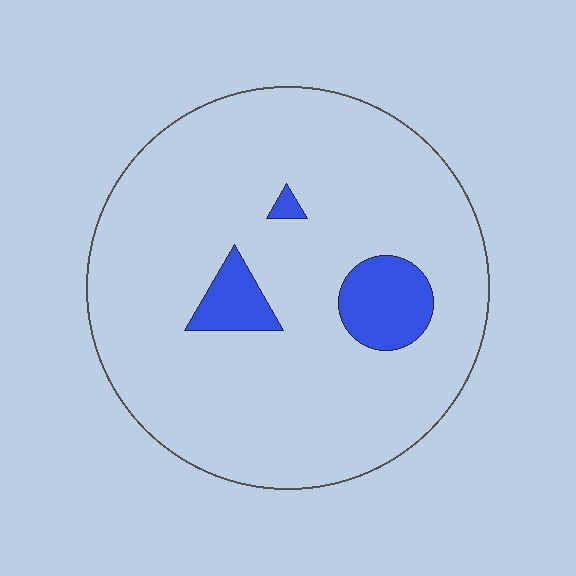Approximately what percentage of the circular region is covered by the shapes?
Approximately 10%.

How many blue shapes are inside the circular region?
3.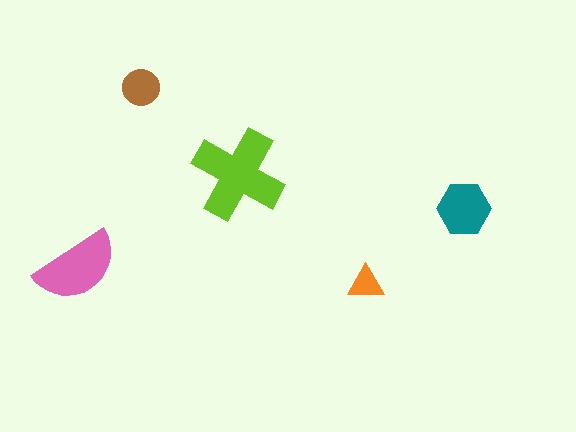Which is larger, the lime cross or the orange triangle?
The lime cross.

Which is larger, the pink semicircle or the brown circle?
The pink semicircle.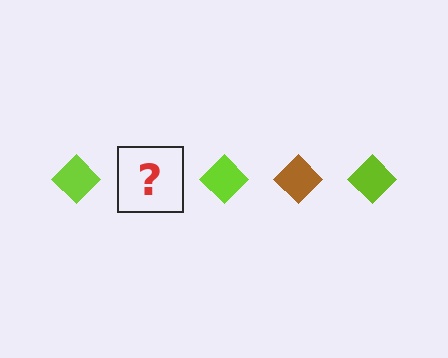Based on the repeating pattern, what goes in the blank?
The blank should be a brown diamond.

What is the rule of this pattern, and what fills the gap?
The rule is that the pattern cycles through lime, brown diamonds. The gap should be filled with a brown diamond.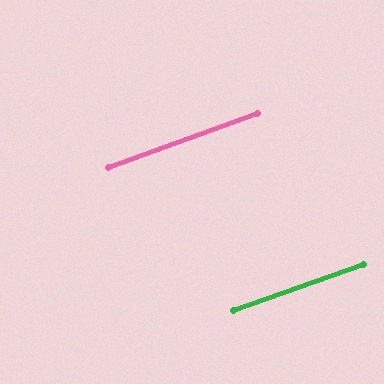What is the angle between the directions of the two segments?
Approximately 0 degrees.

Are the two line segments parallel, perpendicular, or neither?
Parallel — their directions differ by only 0.1°.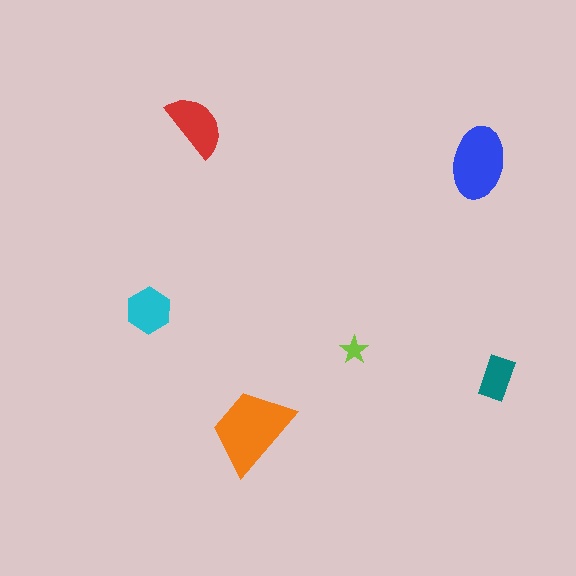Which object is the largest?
The orange trapezoid.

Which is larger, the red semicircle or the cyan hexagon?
The red semicircle.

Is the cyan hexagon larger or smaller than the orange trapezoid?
Smaller.